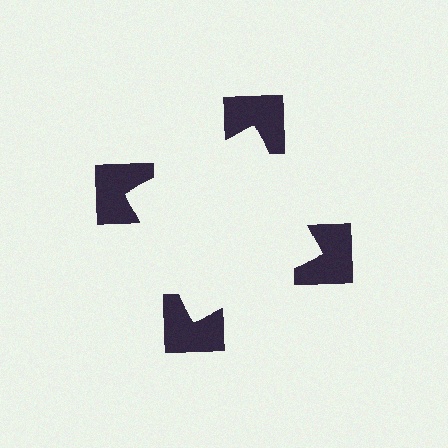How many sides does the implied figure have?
4 sides.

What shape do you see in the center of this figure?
An illusory square — its edges are inferred from the aligned wedge cuts in the notched squares, not physically drawn.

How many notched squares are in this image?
There are 4 — one at each vertex of the illusory square.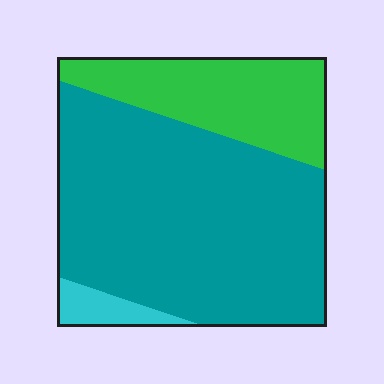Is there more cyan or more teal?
Teal.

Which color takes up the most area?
Teal, at roughly 70%.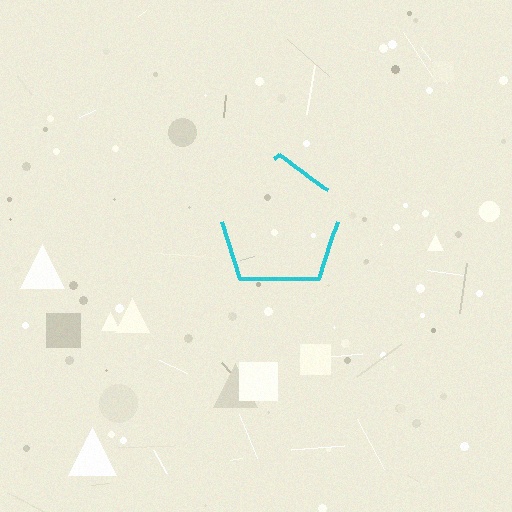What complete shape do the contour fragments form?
The contour fragments form a pentagon.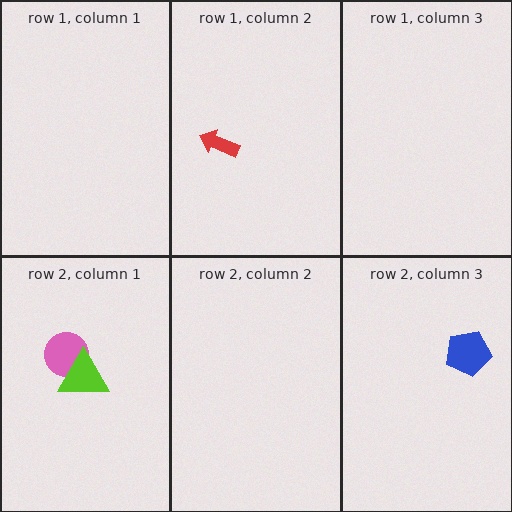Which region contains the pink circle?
The row 2, column 1 region.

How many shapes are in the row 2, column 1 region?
2.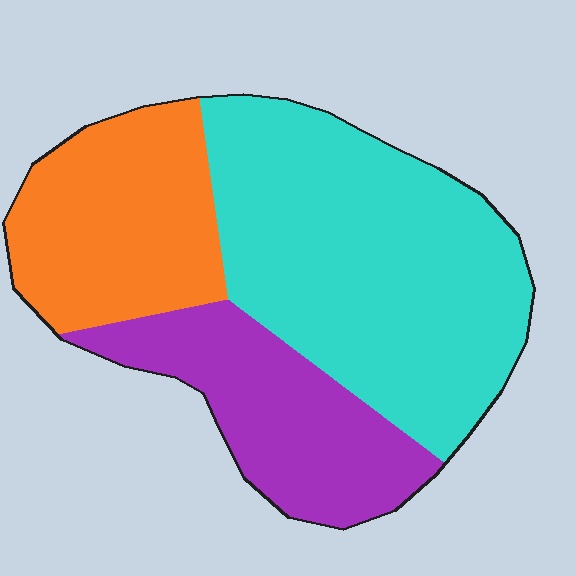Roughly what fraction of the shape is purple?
Purple covers around 25% of the shape.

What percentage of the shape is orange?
Orange takes up between a quarter and a half of the shape.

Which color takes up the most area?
Cyan, at roughly 50%.